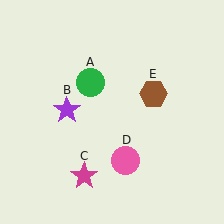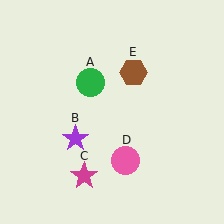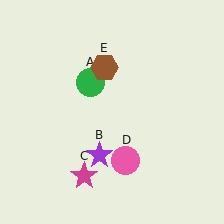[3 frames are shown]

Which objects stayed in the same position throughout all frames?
Green circle (object A) and magenta star (object C) and pink circle (object D) remained stationary.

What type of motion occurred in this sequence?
The purple star (object B), brown hexagon (object E) rotated counterclockwise around the center of the scene.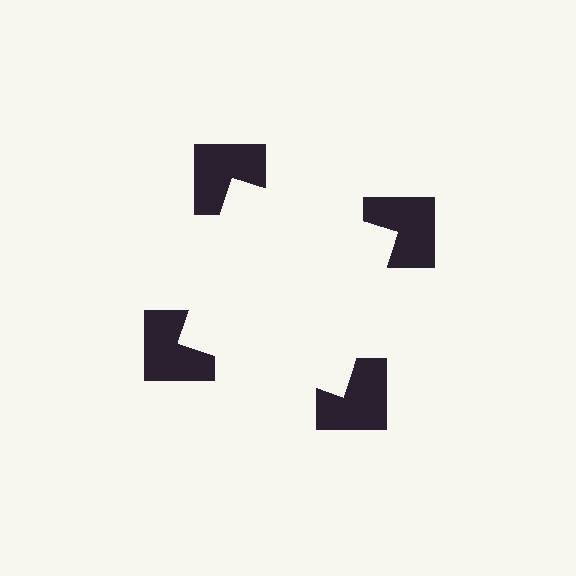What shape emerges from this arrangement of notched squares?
An illusory square — its edges are inferred from the aligned wedge cuts in the notched squares, not physically drawn.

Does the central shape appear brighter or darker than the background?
It typically appears slightly brighter than the background, even though no actual brightness change is drawn.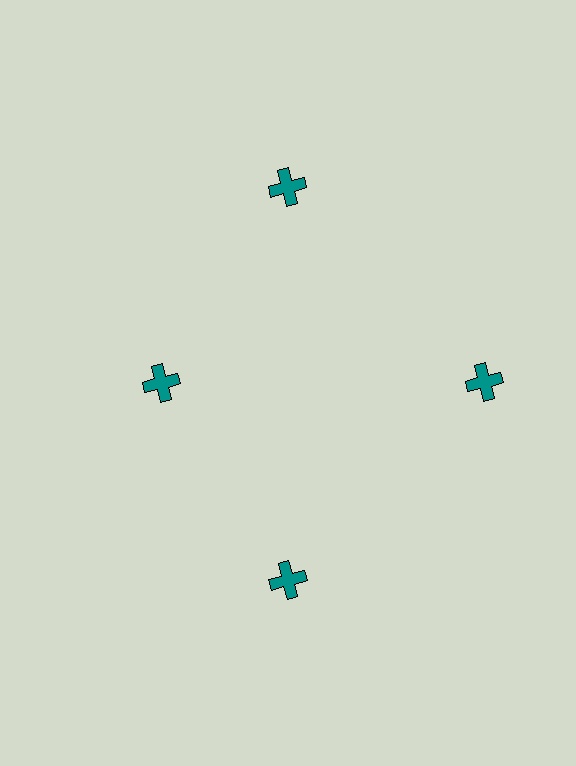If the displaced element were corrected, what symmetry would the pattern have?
It would have 4-fold rotational symmetry — the pattern would map onto itself every 90 degrees.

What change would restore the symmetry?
The symmetry would be restored by moving it outward, back onto the ring so that all 4 crosses sit at equal angles and equal distance from the center.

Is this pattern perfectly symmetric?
No. The 4 teal crosses are arranged in a ring, but one element near the 9 o'clock position is pulled inward toward the center, breaking the 4-fold rotational symmetry.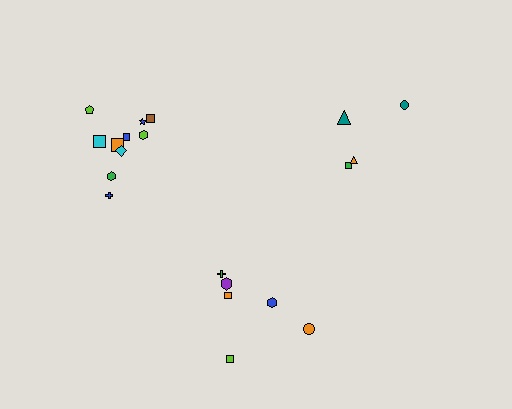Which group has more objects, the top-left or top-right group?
The top-left group.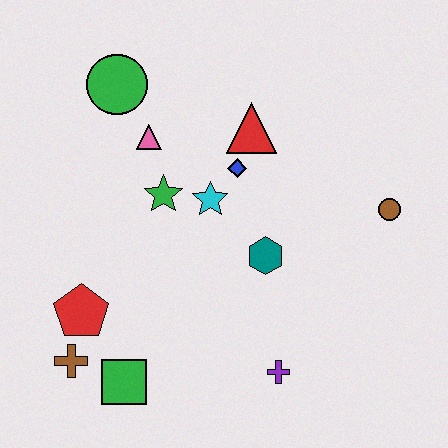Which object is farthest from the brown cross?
The brown circle is farthest from the brown cross.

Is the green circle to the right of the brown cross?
Yes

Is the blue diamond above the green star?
Yes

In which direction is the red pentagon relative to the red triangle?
The red pentagon is below the red triangle.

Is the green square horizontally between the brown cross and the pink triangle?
Yes